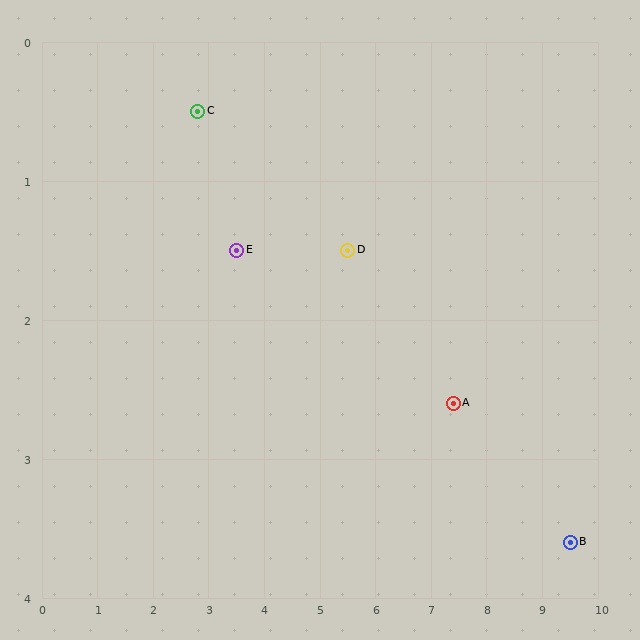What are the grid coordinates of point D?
Point D is at approximately (5.5, 1.5).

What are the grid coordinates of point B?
Point B is at approximately (9.5, 3.6).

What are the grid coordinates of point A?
Point A is at approximately (7.4, 2.6).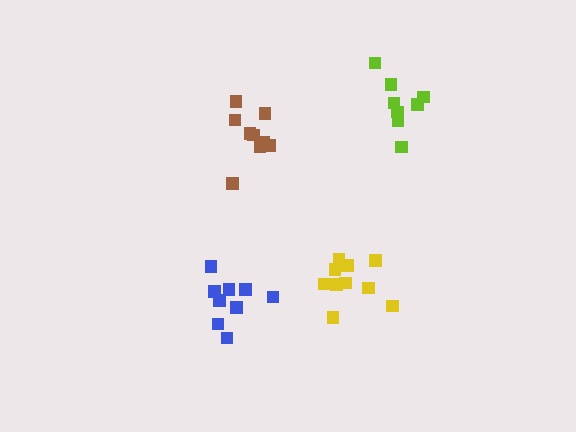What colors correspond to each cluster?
The clusters are colored: yellow, blue, lime, brown.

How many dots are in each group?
Group 1: 10 dots, Group 2: 9 dots, Group 3: 8 dots, Group 4: 9 dots (36 total).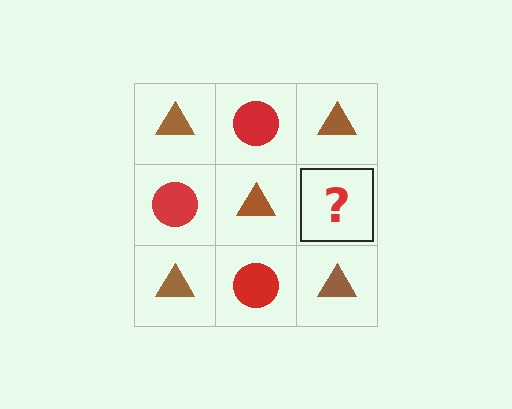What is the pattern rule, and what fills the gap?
The rule is that it alternates brown triangle and red circle in a checkerboard pattern. The gap should be filled with a red circle.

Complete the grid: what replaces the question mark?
The question mark should be replaced with a red circle.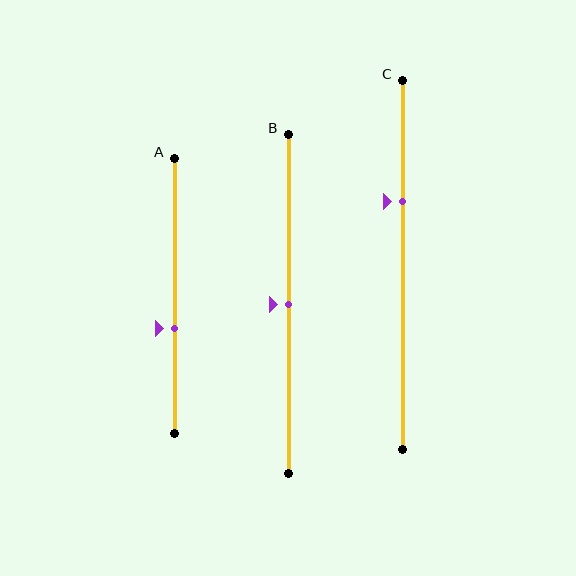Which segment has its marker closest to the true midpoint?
Segment B has its marker closest to the true midpoint.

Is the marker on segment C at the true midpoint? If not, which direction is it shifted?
No, the marker on segment C is shifted upward by about 17% of the segment length.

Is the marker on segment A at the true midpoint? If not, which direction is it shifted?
No, the marker on segment A is shifted downward by about 12% of the segment length.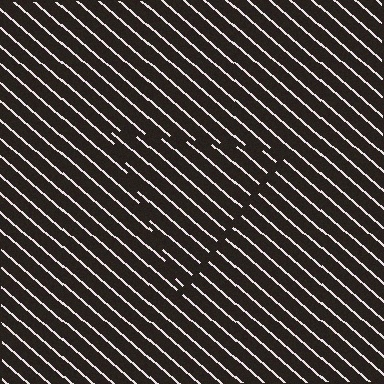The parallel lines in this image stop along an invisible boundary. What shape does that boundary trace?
An illusory triangle. The interior of the shape contains the same grating, shifted by half a period — the contour is defined by the phase discontinuity where line-ends from the inner and outer gratings abut.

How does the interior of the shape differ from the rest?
The interior of the shape contains the same grating, shifted by half a period — the contour is defined by the phase discontinuity where line-ends from the inner and outer gratings abut.